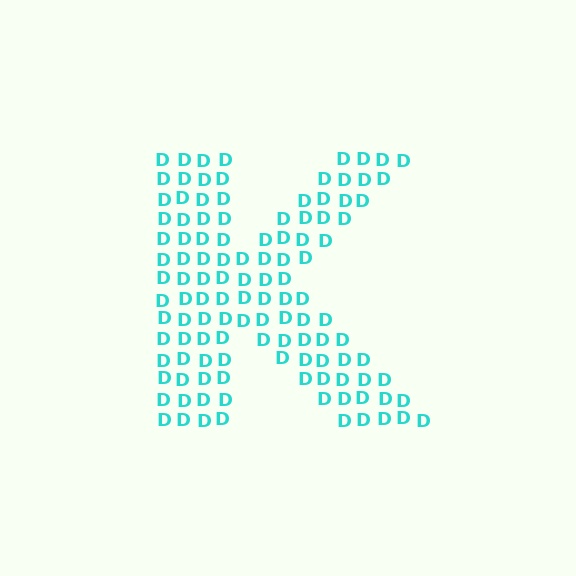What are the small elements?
The small elements are letter D's.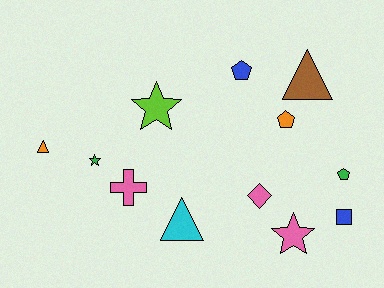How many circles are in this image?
There are no circles.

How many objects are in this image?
There are 12 objects.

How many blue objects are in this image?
There are 2 blue objects.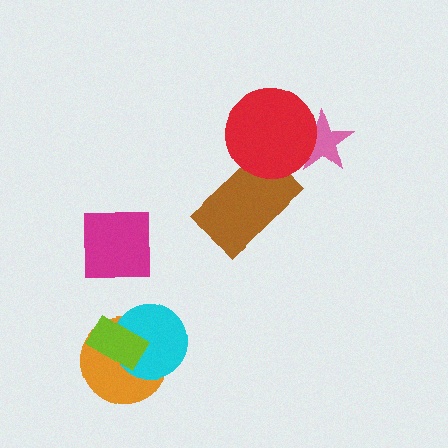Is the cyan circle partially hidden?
Yes, it is partially covered by another shape.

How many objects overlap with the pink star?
1 object overlaps with the pink star.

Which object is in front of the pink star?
The red circle is in front of the pink star.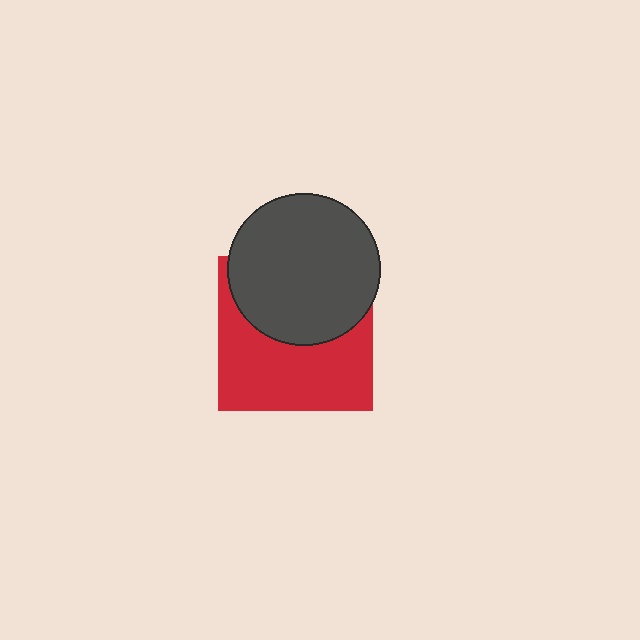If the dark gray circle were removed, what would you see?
You would see the complete red square.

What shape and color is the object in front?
The object in front is a dark gray circle.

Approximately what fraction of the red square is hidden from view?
Roughly 46% of the red square is hidden behind the dark gray circle.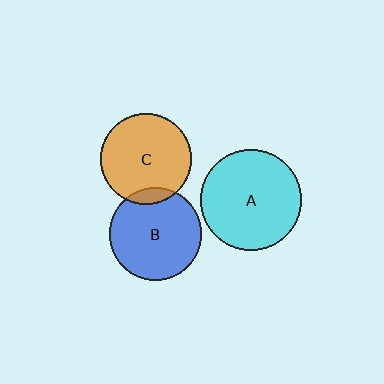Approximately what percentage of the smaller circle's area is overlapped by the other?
Approximately 10%.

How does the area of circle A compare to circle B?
Approximately 1.2 times.